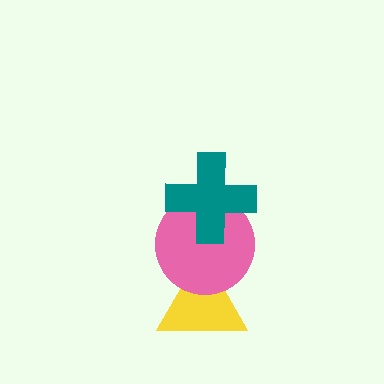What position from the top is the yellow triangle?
The yellow triangle is 3rd from the top.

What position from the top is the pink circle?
The pink circle is 2nd from the top.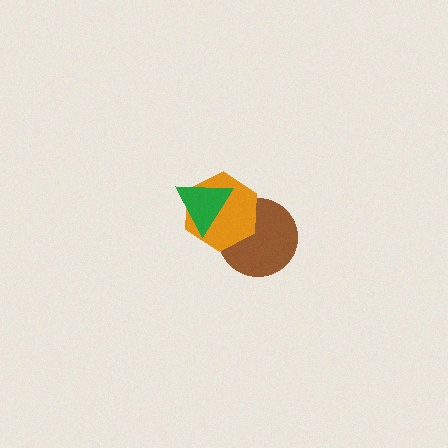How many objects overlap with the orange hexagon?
2 objects overlap with the orange hexagon.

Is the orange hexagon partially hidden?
Yes, it is partially covered by another shape.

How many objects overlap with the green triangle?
2 objects overlap with the green triangle.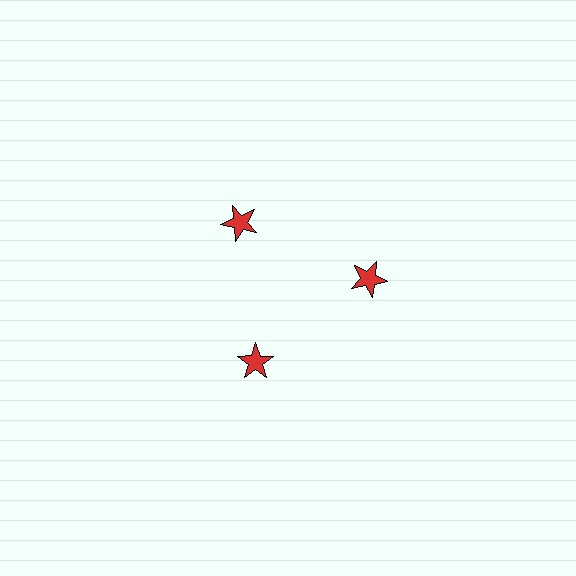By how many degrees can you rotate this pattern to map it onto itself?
The pattern maps onto itself every 120 degrees of rotation.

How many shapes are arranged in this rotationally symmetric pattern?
There are 3 shapes, arranged in 3 groups of 1.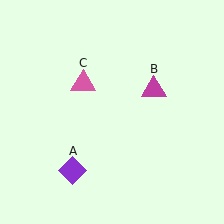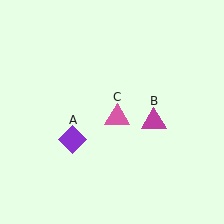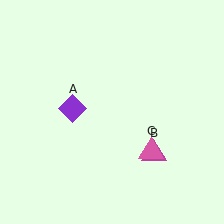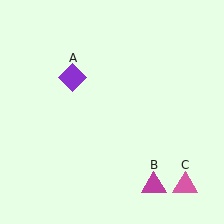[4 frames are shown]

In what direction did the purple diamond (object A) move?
The purple diamond (object A) moved up.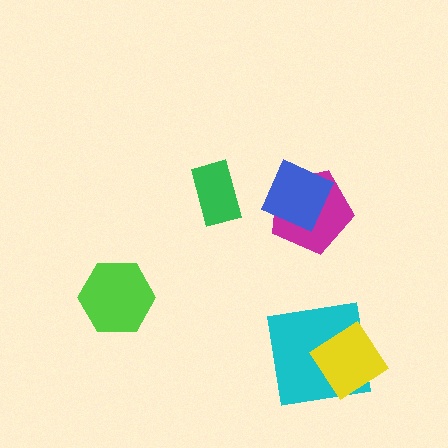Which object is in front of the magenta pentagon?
The blue square is in front of the magenta pentagon.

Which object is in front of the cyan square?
The yellow diamond is in front of the cyan square.